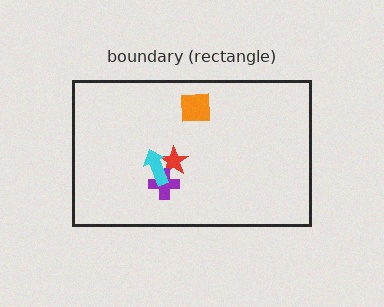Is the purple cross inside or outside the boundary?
Inside.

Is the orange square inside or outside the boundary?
Inside.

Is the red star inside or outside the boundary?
Inside.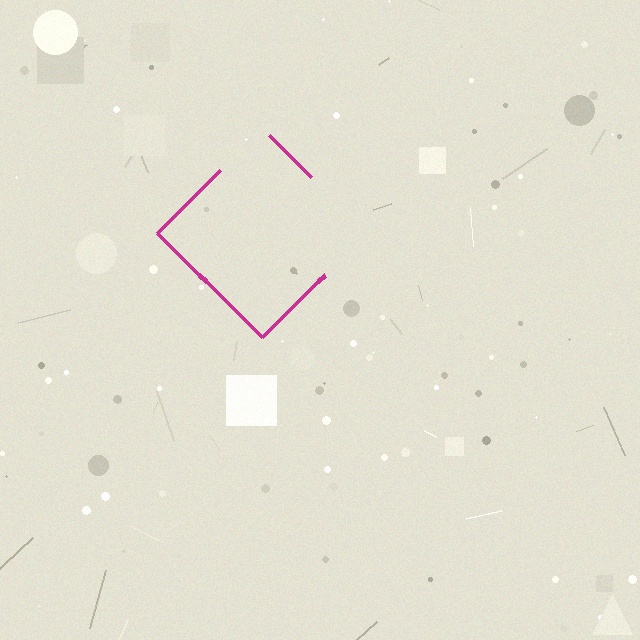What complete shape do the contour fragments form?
The contour fragments form a diamond.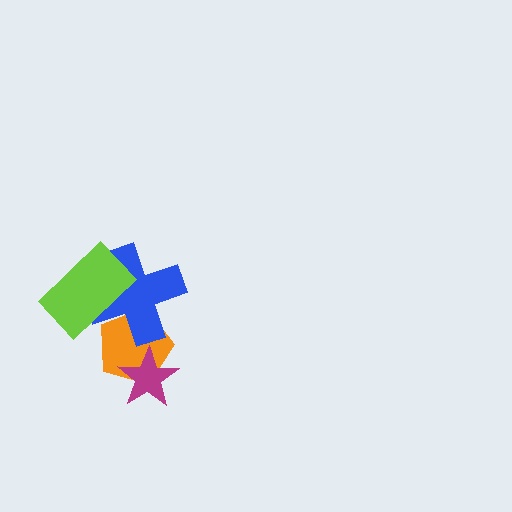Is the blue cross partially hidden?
Yes, it is partially covered by another shape.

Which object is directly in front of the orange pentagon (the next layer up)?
The magenta star is directly in front of the orange pentagon.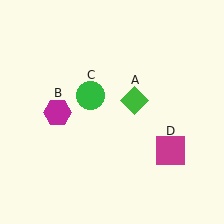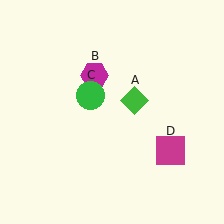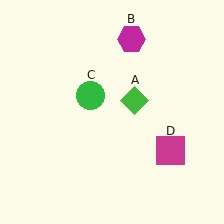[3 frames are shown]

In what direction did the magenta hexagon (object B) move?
The magenta hexagon (object B) moved up and to the right.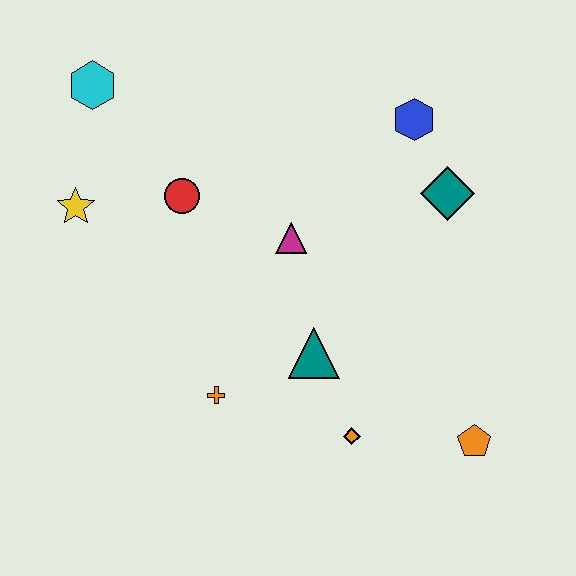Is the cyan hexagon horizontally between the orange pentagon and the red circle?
No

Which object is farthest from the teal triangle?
The cyan hexagon is farthest from the teal triangle.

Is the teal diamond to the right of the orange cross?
Yes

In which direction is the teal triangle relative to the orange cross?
The teal triangle is to the right of the orange cross.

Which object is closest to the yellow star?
The red circle is closest to the yellow star.